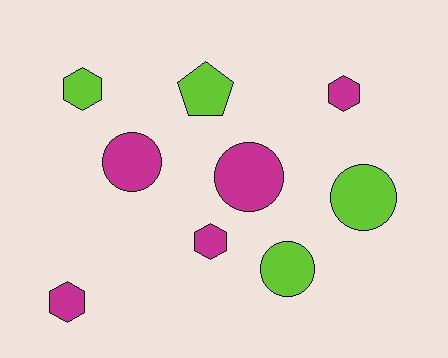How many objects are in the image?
There are 9 objects.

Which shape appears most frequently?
Hexagon, with 4 objects.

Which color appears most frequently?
Magenta, with 5 objects.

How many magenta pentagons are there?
There are no magenta pentagons.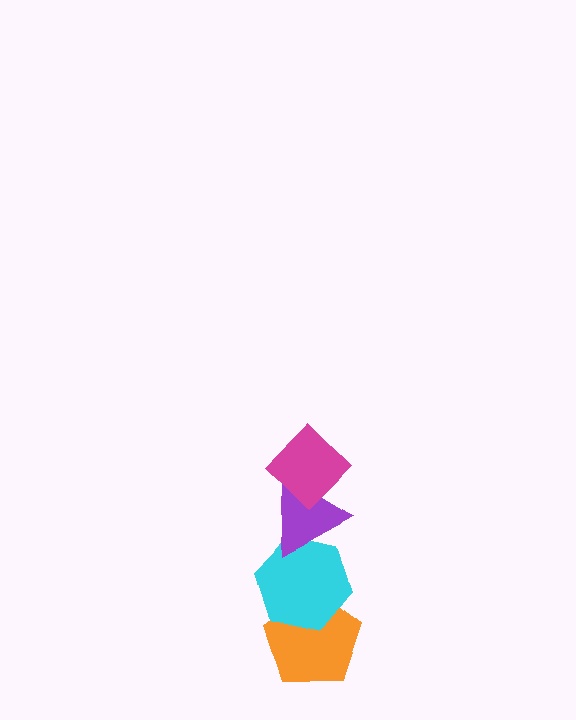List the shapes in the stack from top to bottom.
From top to bottom: the magenta diamond, the purple triangle, the cyan hexagon, the orange pentagon.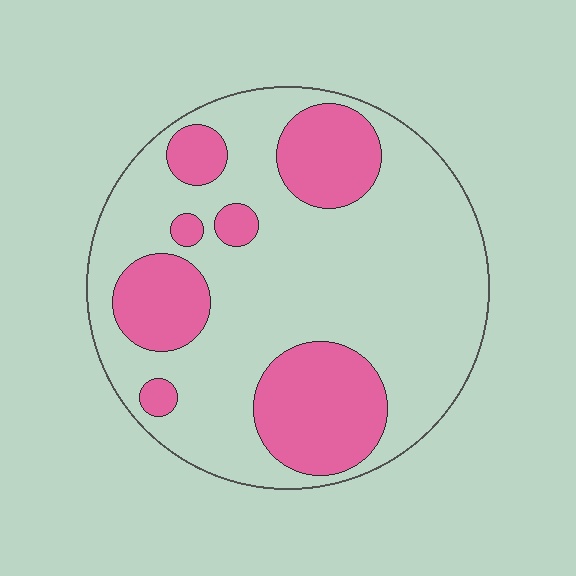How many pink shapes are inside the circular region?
7.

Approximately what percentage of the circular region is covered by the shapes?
Approximately 30%.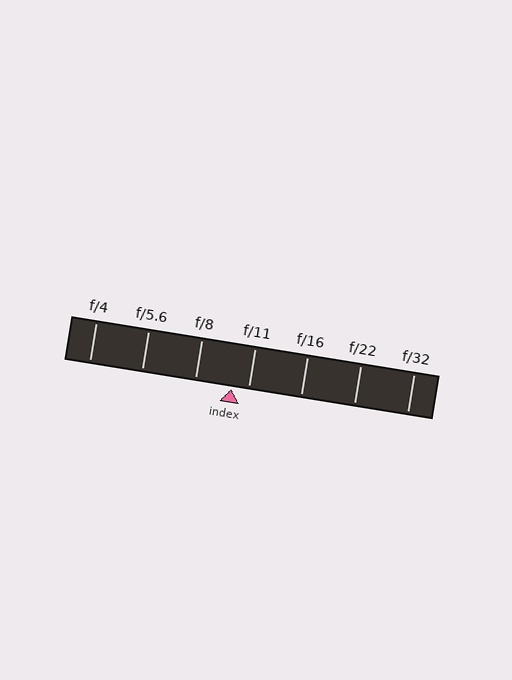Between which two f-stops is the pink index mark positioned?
The index mark is between f/8 and f/11.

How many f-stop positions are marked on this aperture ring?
There are 7 f-stop positions marked.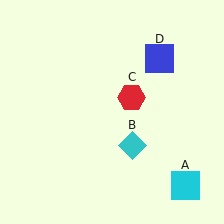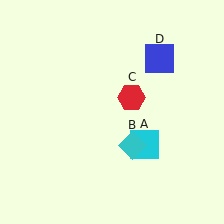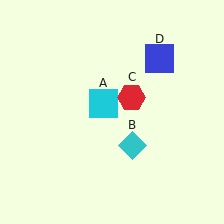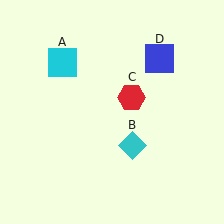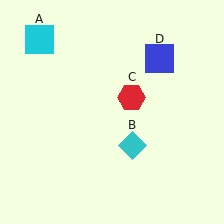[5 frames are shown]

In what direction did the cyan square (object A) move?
The cyan square (object A) moved up and to the left.